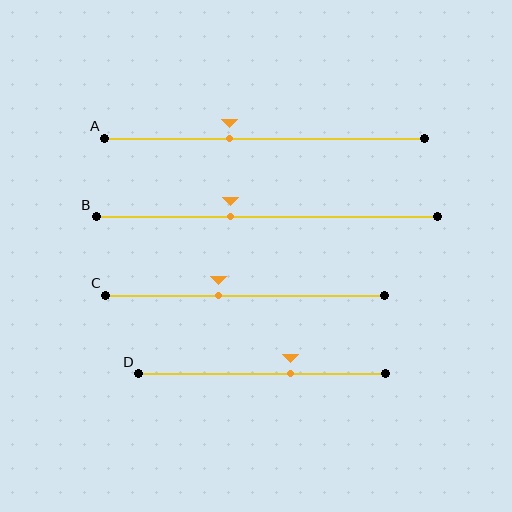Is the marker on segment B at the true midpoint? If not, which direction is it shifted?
No, the marker on segment B is shifted to the left by about 11% of the segment length.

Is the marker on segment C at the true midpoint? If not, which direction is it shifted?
No, the marker on segment C is shifted to the left by about 10% of the segment length.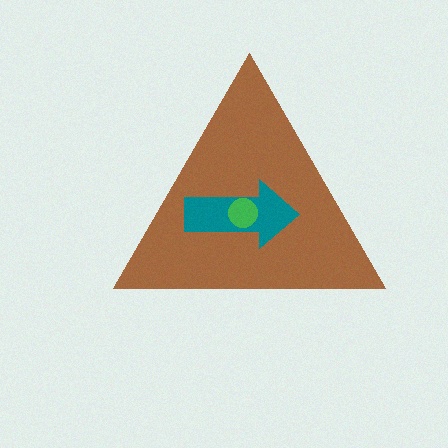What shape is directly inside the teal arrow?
The green circle.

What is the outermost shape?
The brown triangle.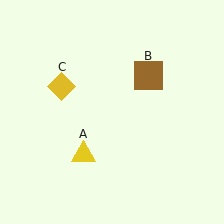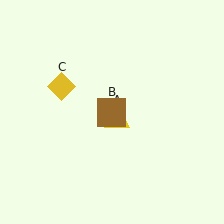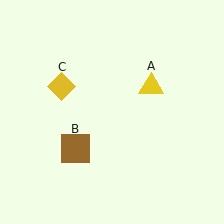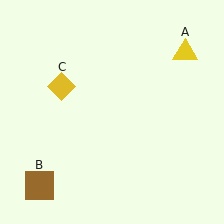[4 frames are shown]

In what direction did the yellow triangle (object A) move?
The yellow triangle (object A) moved up and to the right.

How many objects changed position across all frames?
2 objects changed position: yellow triangle (object A), brown square (object B).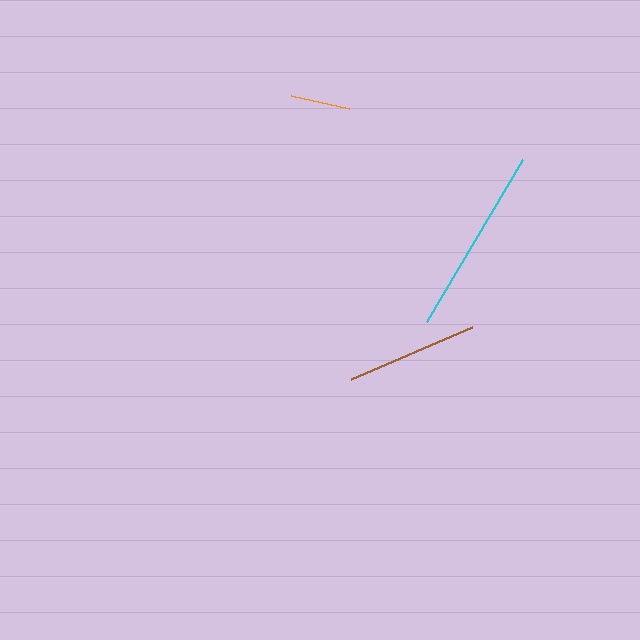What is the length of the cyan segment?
The cyan segment is approximately 189 pixels long.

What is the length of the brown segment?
The brown segment is approximately 132 pixels long.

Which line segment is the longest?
The cyan line is the longest at approximately 189 pixels.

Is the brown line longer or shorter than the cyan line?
The cyan line is longer than the brown line.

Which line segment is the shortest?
The orange line is the shortest at approximately 60 pixels.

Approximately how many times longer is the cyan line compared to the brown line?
The cyan line is approximately 1.4 times the length of the brown line.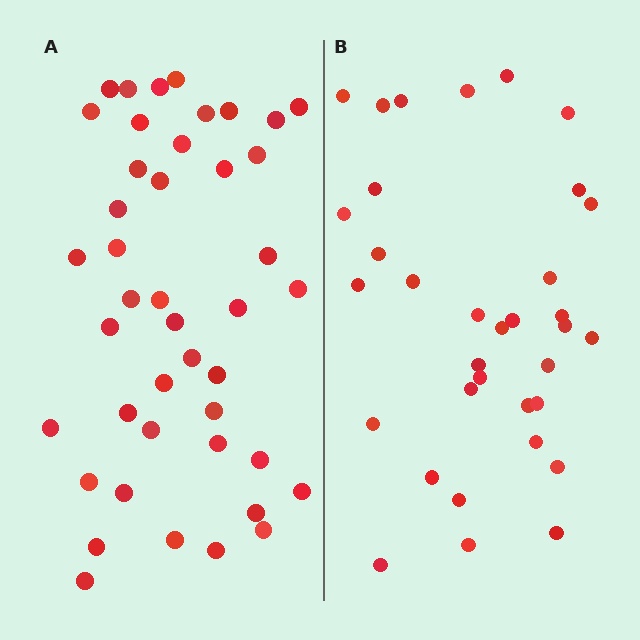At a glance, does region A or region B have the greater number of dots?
Region A (the left region) has more dots.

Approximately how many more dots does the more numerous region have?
Region A has roughly 8 or so more dots than region B.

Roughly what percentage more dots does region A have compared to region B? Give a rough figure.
About 25% more.